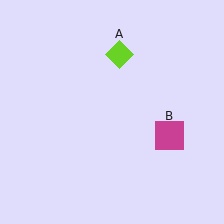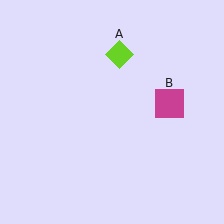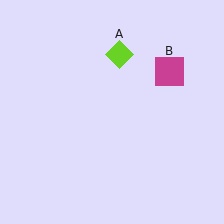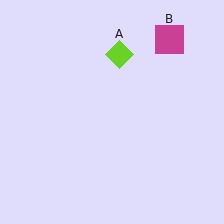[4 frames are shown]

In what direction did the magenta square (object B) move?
The magenta square (object B) moved up.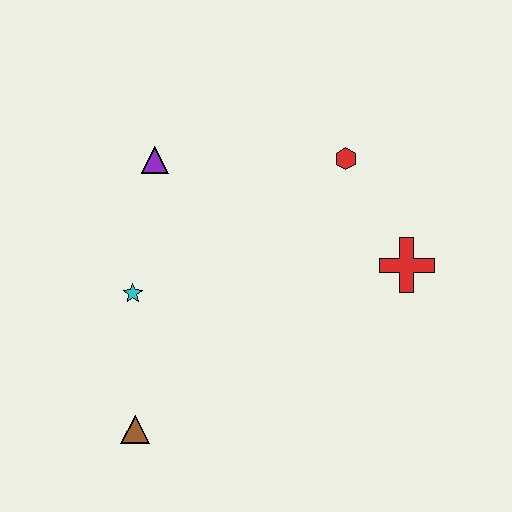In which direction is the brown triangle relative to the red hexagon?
The brown triangle is below the red hexagon.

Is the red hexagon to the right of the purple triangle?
Yes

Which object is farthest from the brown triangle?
The red hexagon is farthest from the brown triangle.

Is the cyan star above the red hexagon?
No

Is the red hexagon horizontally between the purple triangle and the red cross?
Yes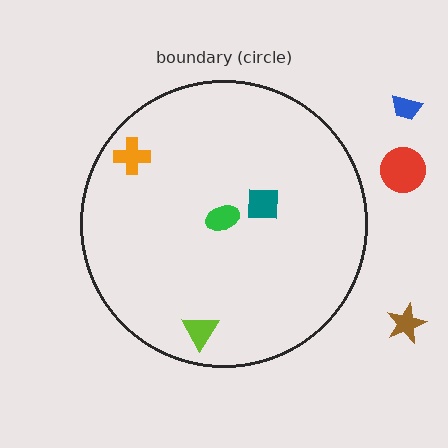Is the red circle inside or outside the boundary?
Outside.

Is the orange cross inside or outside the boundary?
Inside.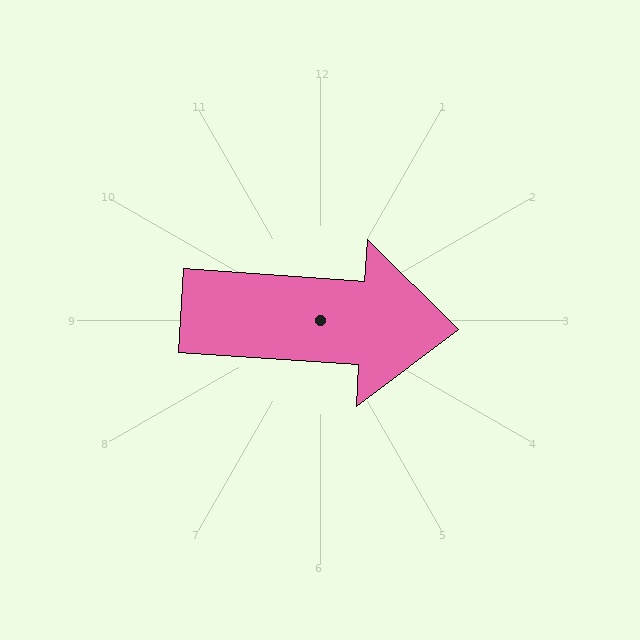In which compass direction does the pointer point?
East.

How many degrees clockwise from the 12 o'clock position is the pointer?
Approximately 94 degrees.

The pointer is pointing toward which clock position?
Roughly 3 o'clock.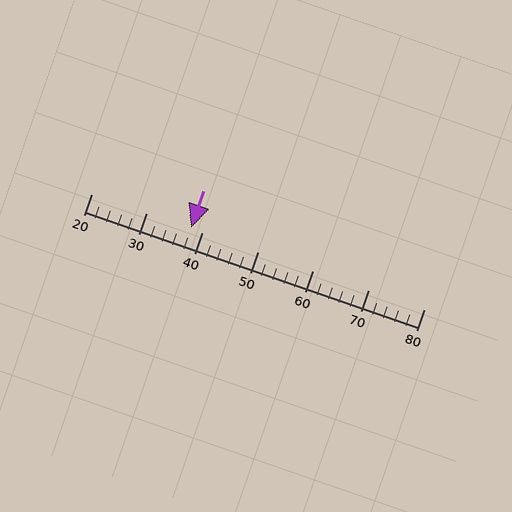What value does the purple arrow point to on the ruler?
The purple arrow points to approximately 38.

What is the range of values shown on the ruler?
The ruler shows values from 20 to 80.